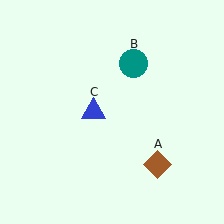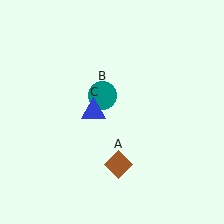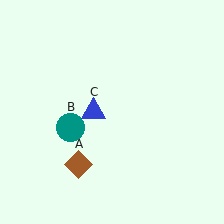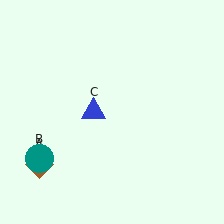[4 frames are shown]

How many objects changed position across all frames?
2 objects changed position: brown diamond (object A), teal circle (object B).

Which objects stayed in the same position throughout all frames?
Blue triangle (object C) remained stationary.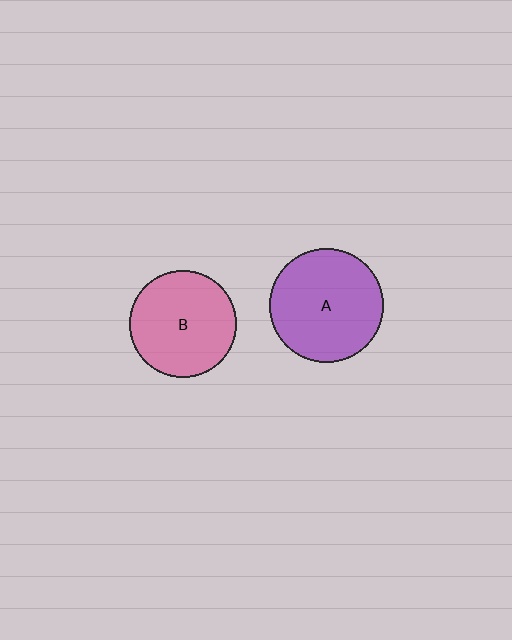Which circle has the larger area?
Circle A (purple).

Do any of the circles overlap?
No, none of the circles overlap.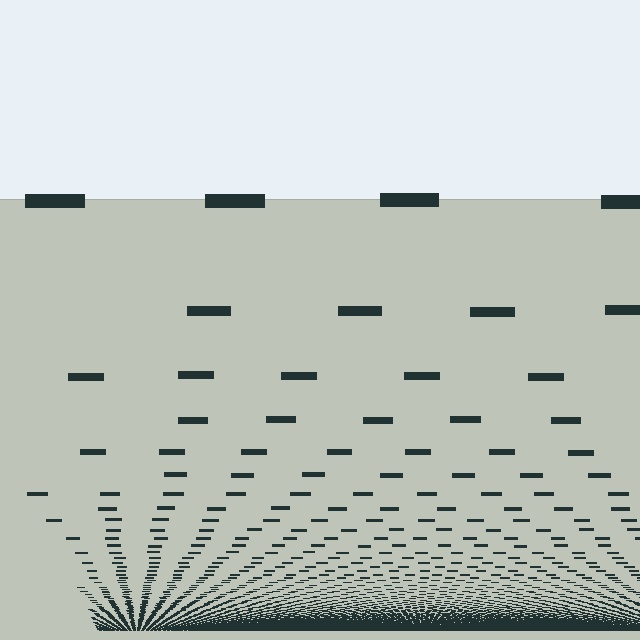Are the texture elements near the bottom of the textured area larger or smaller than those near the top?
Smaller. The gradient is inverted — elements near the bottom are smaller and denser.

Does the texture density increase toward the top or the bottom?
Density increases toward the bottom.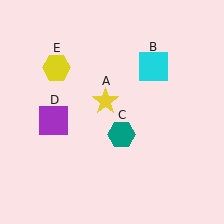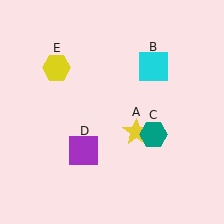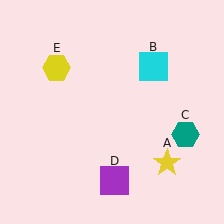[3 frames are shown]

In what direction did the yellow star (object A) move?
The yellow star (object A) moved down and to the right.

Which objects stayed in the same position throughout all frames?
Cyan square (object B) and yellow hexagon (object E) remained stationary.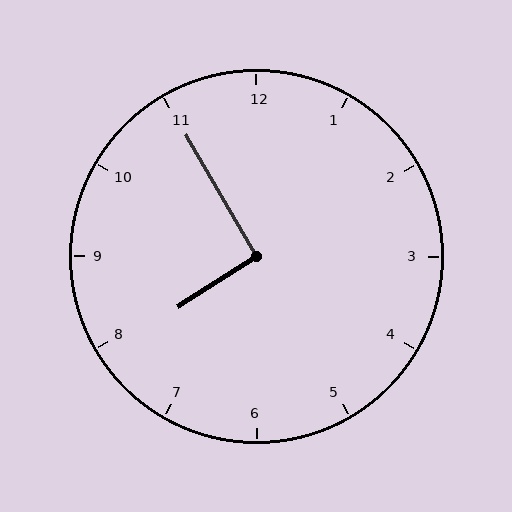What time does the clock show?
7:55.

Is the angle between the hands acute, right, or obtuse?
It is right.